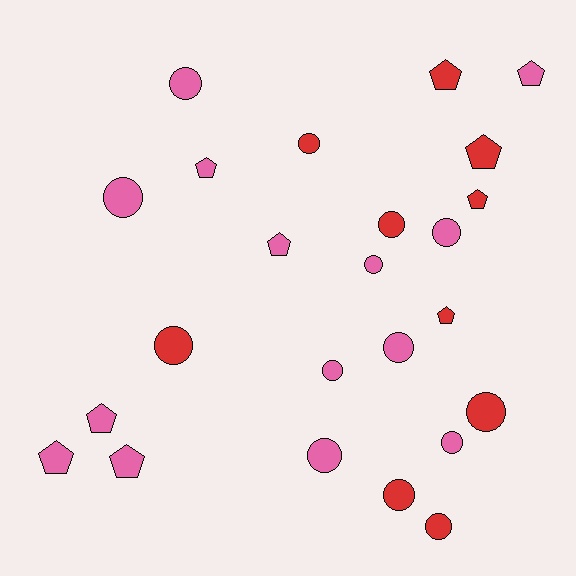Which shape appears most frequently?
Circle, with 14 objects.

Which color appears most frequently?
Pink, with 14 objects.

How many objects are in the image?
There are 24 objects.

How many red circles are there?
There are 6 red circles.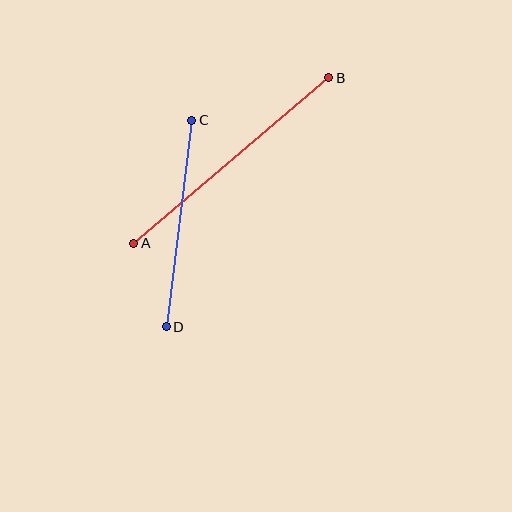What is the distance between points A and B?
The distance is approximately 256 pixels.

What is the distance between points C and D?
The distance is approximately 208 pixels.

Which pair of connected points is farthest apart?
Points A and B are farthest apart.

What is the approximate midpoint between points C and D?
The midpoint is at approximately (179, 223) pixels.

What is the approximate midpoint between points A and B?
The midpoint is at approximately (231, 161) pixels.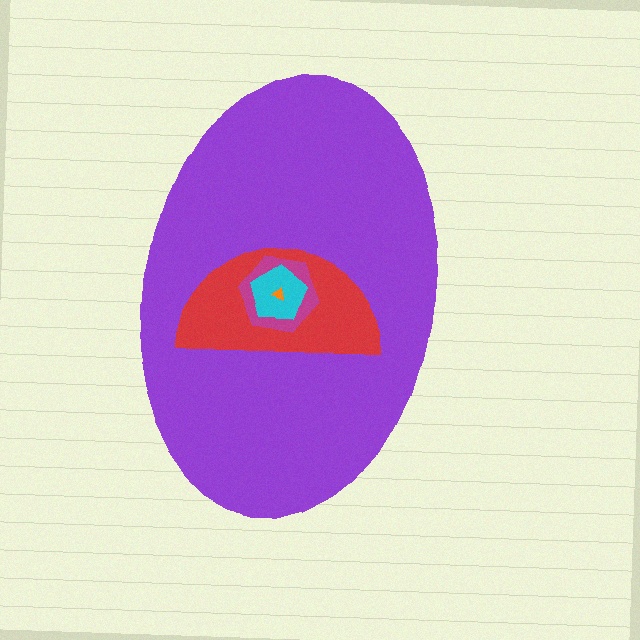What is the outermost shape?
The purple ellipse.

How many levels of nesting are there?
5.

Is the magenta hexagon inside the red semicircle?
Yes.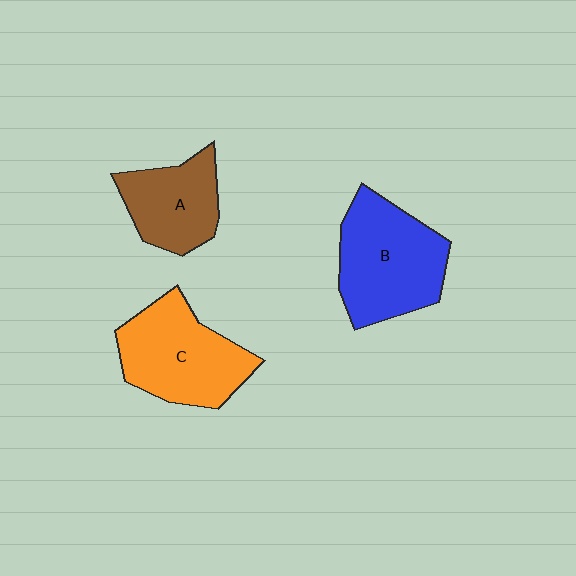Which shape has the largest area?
Shape B (blue).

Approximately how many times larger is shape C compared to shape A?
Approximately 1.4 times.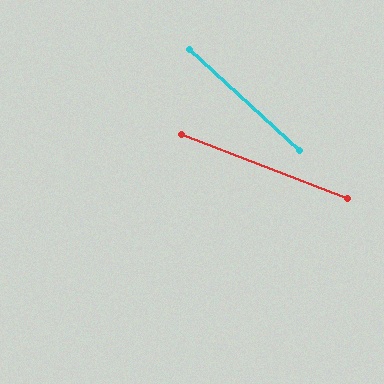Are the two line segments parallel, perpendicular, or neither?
Neither parallel nor perpendicular — they differ by about 21°.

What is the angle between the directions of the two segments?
Approximately 21 degrees.